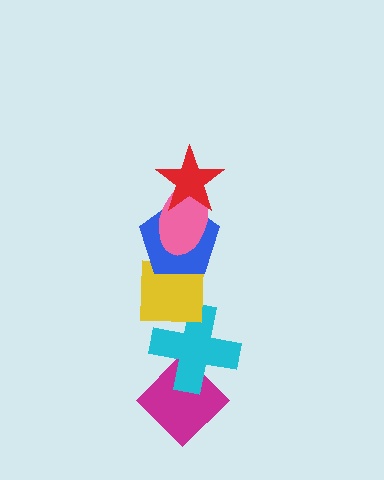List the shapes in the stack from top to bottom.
From top to bottom: the red star, the pink ellipse, the blue pentagon, the yellow square, the cyan cross, the magenta diamond.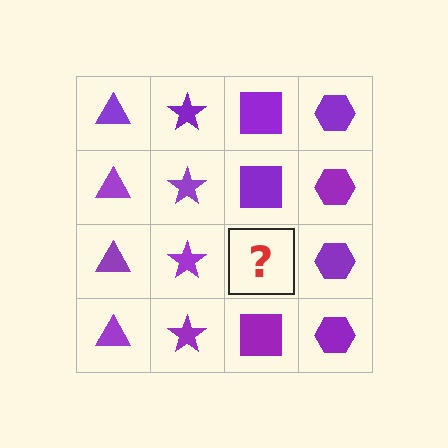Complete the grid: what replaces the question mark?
The question mark should be replaced with a purple square.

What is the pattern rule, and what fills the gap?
The rule is that each column has a consistent shape. The gap should be filled with a purple square.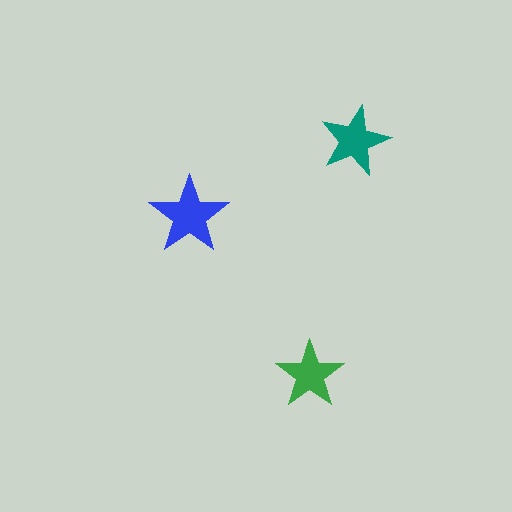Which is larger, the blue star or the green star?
The blue one.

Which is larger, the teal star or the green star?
The teal one.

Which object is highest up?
The teal star is topmost.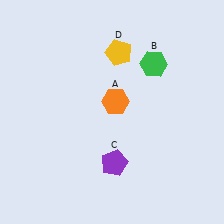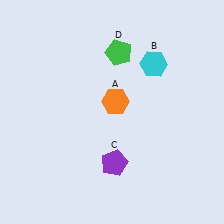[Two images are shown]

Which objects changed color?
B changed from green to cyan. D changed from yellow to green.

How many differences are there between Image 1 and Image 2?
There are 2 differences between the two images.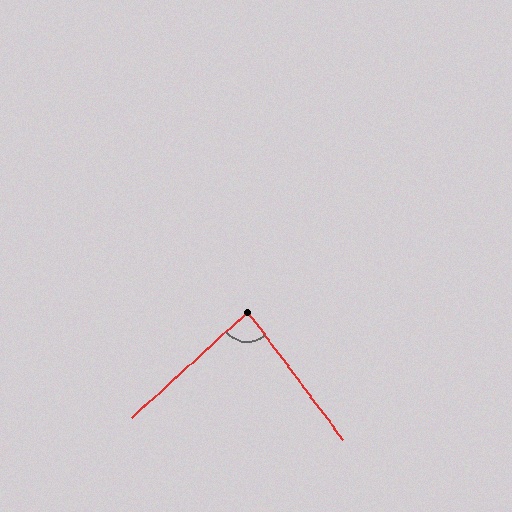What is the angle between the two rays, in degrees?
Approximately 84 degrees.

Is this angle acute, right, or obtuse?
It is acute.